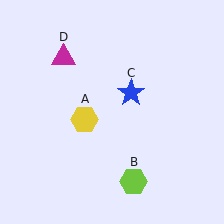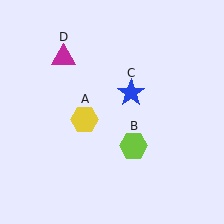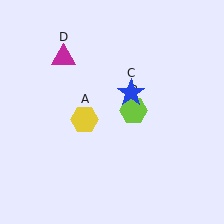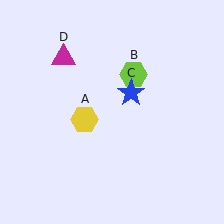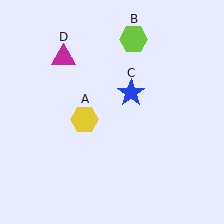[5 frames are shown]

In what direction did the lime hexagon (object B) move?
The lime hexagon (object B) moved up.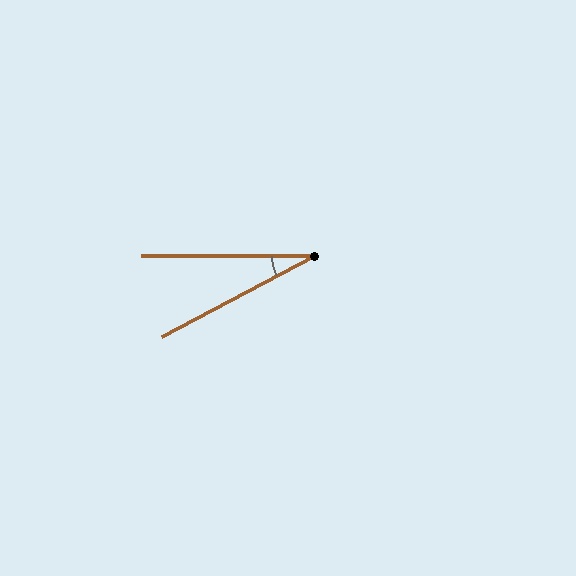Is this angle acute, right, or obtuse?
It is acute.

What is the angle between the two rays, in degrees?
Approximately 28 degrees.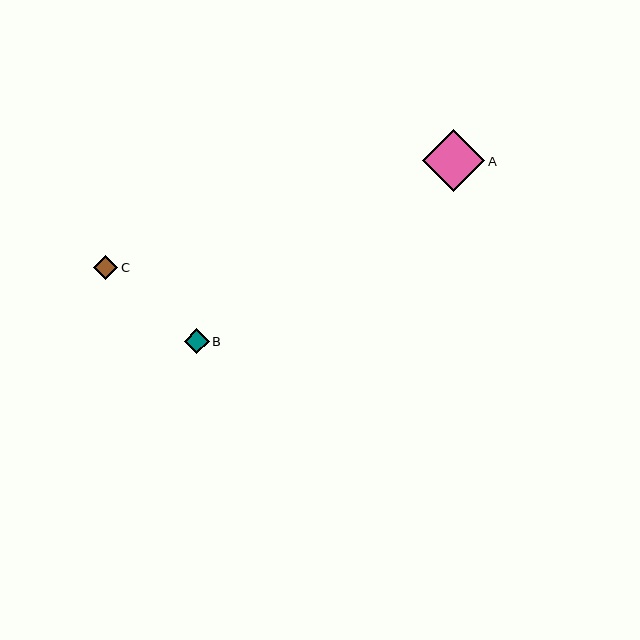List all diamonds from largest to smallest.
From largest to smallest: A, B, C.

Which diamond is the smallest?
Diamond C is the smallest with a size of approximately 24 pixels.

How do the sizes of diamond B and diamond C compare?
Diamond B and diamond C are approximately the same size.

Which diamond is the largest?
Diamond A is the largest with a size of approximately 62 pixels.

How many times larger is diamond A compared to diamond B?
Diamond A is approximately 2.5 times the size of diamond B.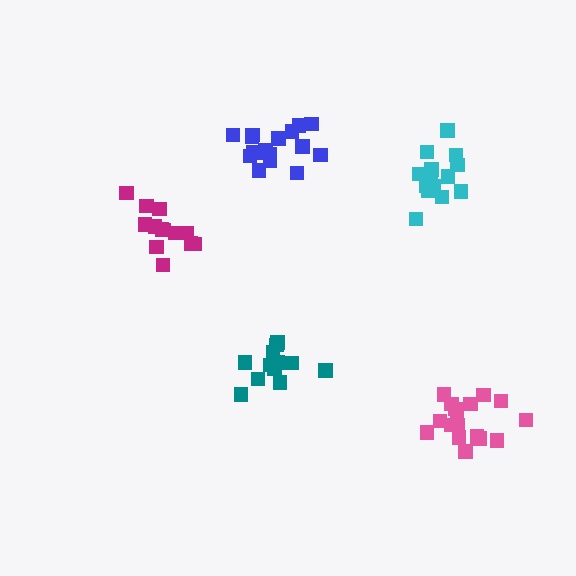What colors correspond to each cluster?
The clusters are colored: cyan, teal, blue, magenta, pink.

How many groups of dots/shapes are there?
There are 5 groups.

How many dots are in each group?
Group 1: 14 dots, Group 2: 12 dots, Group 3: 17 dots, Group 4: 13 dots, Group 5: 17 dots (73 total).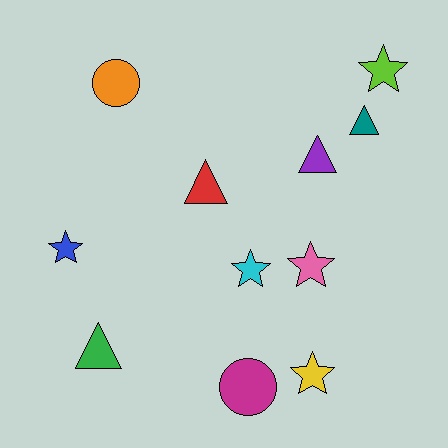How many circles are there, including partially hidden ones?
There are 2 circles.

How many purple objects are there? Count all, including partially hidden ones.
There is 1 purple object.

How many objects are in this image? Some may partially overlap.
There are 11 objects.